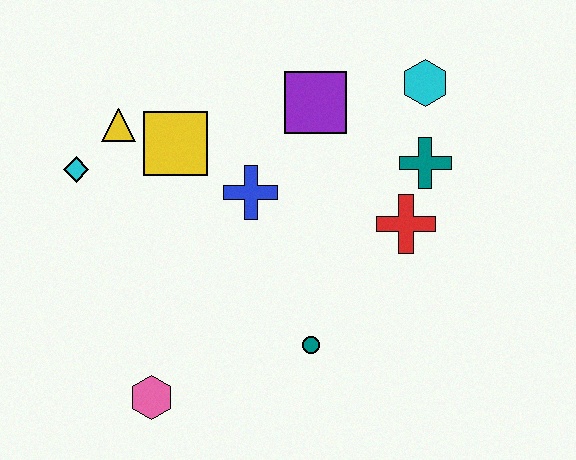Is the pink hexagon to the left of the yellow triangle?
No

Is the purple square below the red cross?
No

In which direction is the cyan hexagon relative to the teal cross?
The cyan hexagon is above the teal cross.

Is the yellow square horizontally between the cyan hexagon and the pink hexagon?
Yes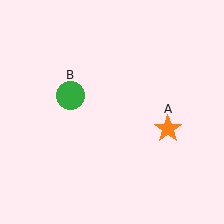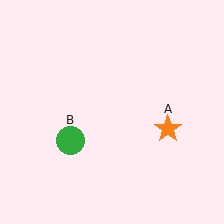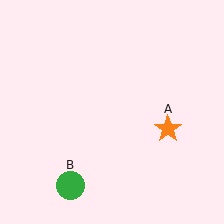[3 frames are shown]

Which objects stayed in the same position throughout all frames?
Orange star (object A) remained stationary.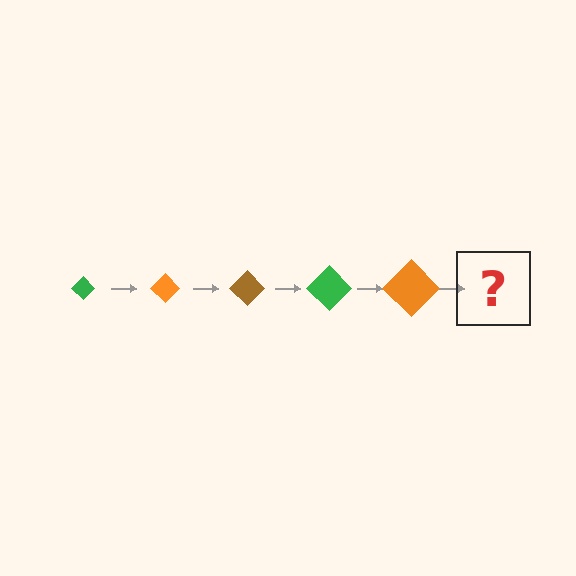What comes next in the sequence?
The next element should be a brown diamond, larger than the previous one.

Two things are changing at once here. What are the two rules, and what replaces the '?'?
The two rules are that the diamond grows larger each step and the color cycles through green, orange, and brown. The '?' should be a brown diamond, larger than the previous one.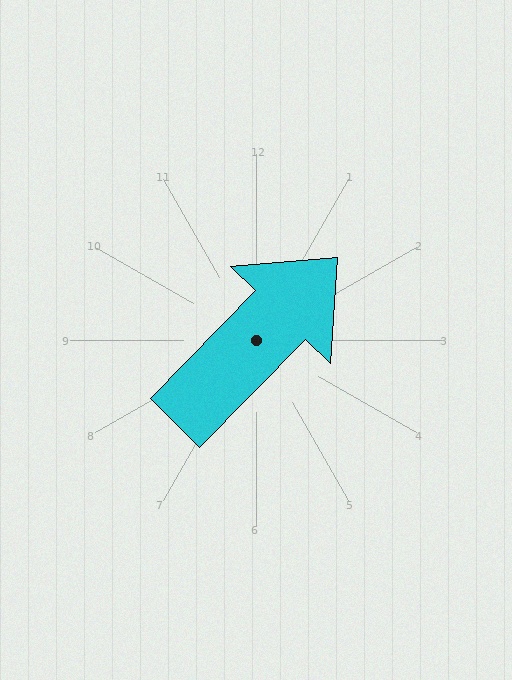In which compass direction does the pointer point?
Northeast.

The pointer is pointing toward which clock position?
Roughly 1 o'clock.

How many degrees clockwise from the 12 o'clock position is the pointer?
Approximately 44 degrees.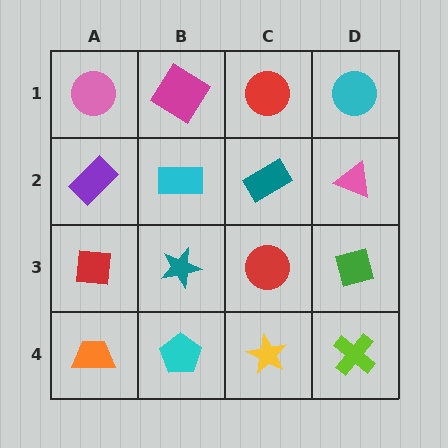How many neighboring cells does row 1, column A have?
2.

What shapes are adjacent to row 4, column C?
A red circle (row 3, column C), a cyan pentagon (row 4, column B), a lime cross (row 4, column D).